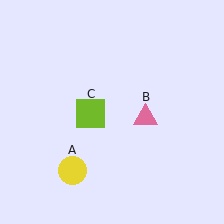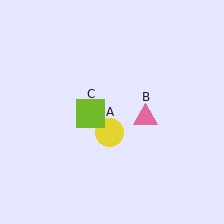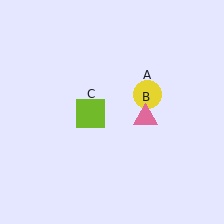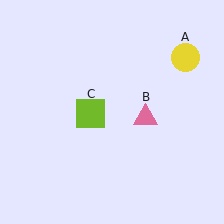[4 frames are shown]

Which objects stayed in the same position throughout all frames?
Pink triangle (object B) and lime square (object C) remained stationary.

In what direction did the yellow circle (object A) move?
The yellow circle (object A) moved up and to the right.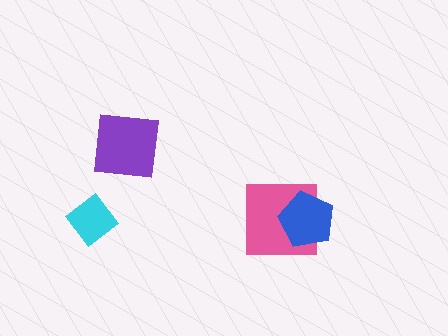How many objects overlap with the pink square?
1 object overlaps with the pink square.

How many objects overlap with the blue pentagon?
1 object overlaps with the blue pentagon.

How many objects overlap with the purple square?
0 objects overlap with the purple square.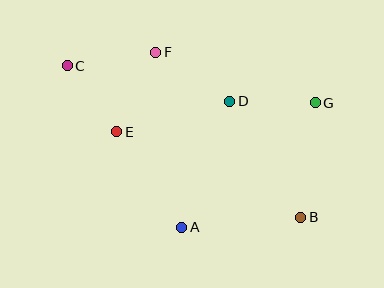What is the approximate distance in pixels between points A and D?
The distance between A and D is approximately 135 pixels.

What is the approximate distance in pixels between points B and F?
The distance between B and F is approximately 219 pixels.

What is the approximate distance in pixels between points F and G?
The distance between F and G is approximately 167 pixels.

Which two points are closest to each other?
Points C and E are closest to each other.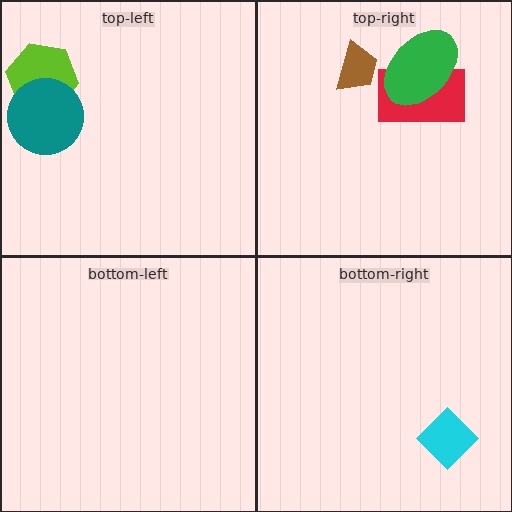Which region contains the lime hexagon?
The top-left region.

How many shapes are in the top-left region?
2.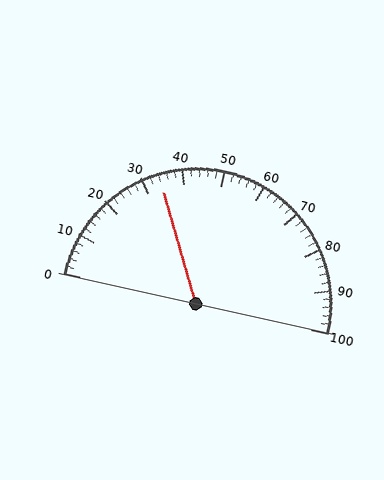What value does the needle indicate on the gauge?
The needle indicates approximately 34.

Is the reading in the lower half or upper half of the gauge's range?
The reading is in the lower half of the range (0 to 100).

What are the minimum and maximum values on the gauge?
The gauge ranges from 0 to 100.